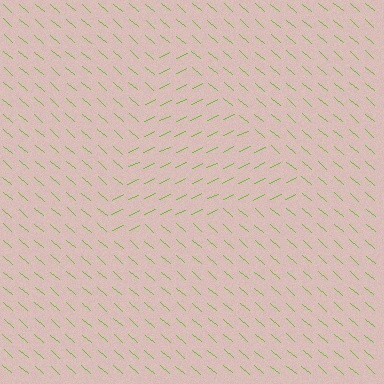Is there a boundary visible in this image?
Yes, there is a texture boundary formed by a change in line orientation.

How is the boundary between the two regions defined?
The boundary is defined purely by a change in line orientation (approximately 67 degrees difference). All lines are the same color and thickness.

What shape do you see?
I see a triangle.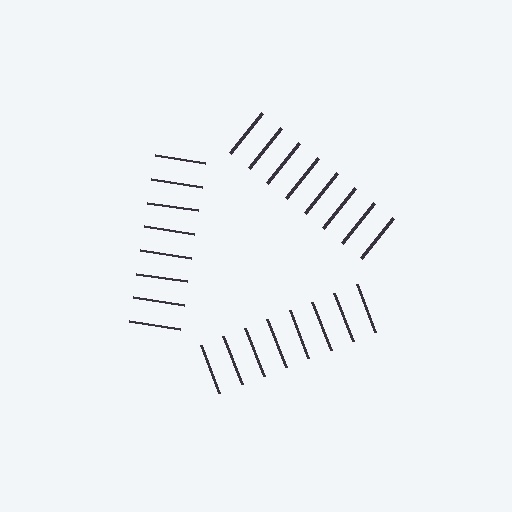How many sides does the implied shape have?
3 sides — the line-ends trace a triangle.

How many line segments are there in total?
24 — 8 along each of the 3 edges.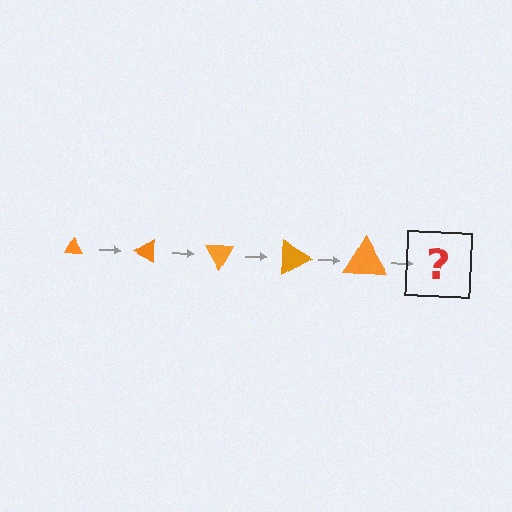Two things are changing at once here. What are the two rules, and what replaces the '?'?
The two rules are that the triangle grows larger each step and it rotates 30 degrees each step. The '?' should be a triangle, larger than the previous one and rotated 150 degrees from the start.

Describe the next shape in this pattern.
It should be a triangle, larger than the previous one and rotated 150 degrees from the start.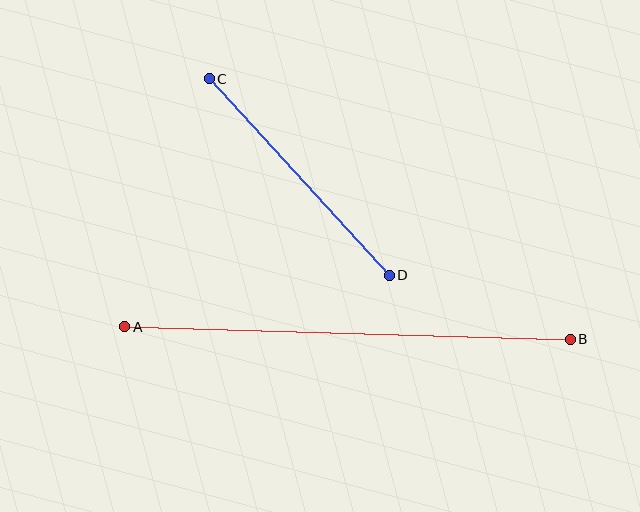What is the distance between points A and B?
The distance is approximately 446 pixels.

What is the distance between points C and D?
The distance is approximately 266 pixels.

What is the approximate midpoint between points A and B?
The midpoint is at approximately (348, 333) pixels.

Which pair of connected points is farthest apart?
Points A and B are farthest apart.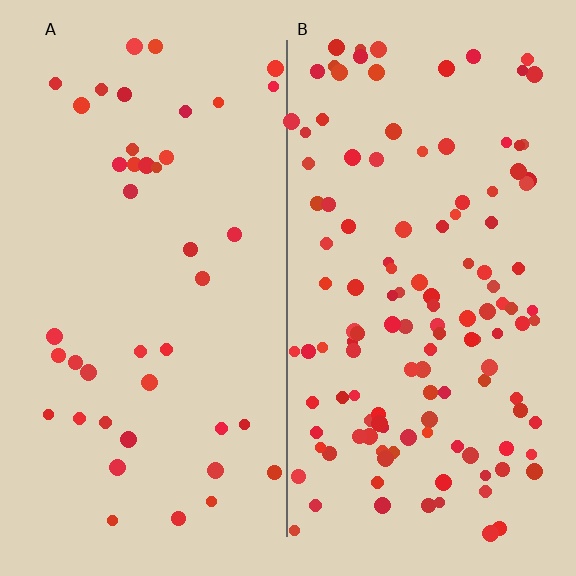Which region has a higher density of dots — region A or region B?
B (the right).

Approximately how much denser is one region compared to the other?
Approximately 3.0× — region B over region A.